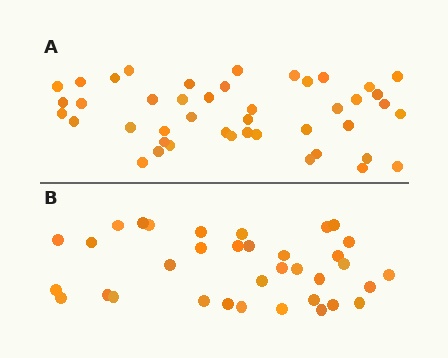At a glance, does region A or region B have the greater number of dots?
Region A (the top region) has more dots.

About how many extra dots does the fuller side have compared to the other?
Region A has roughly 8 or so more dots than region B.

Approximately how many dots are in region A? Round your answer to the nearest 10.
About 40 dots. (The exact count is 44, which rounds to 40.)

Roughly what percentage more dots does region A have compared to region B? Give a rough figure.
About 25% more.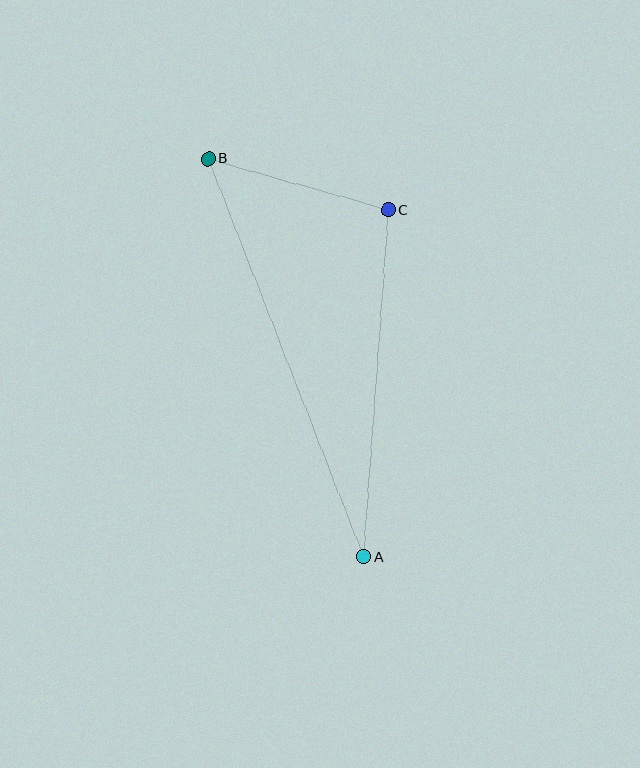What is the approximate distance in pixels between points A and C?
The distance between A and C is approximately 348 pixels.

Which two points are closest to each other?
Points B and C are closest to each other.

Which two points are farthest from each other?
Points A and B are farthest from each other.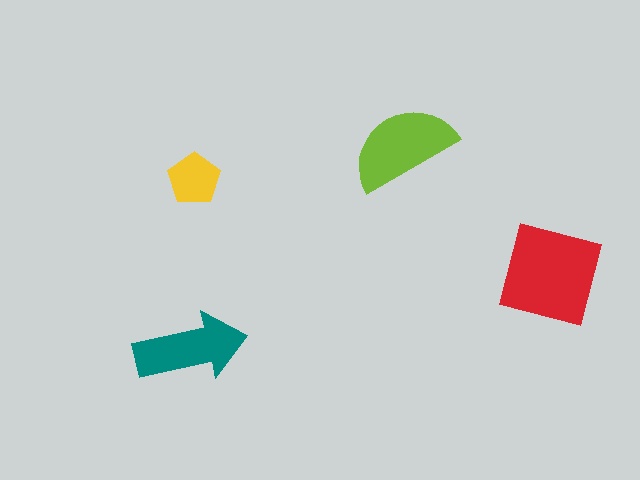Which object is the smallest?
The yellow pentagon.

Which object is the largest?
The red square.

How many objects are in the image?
There are 4 objects in the image.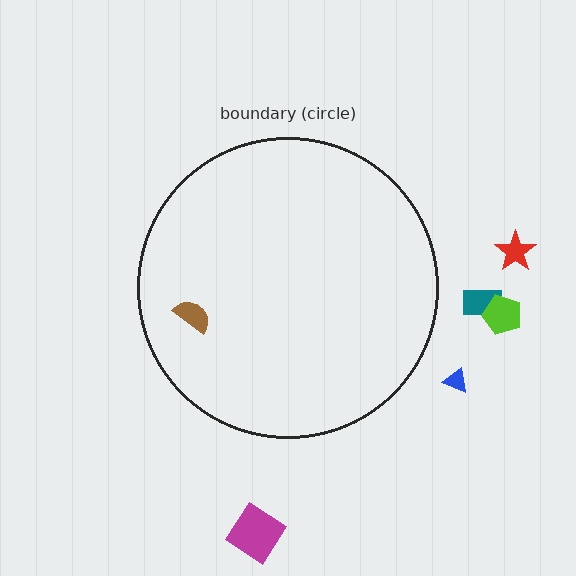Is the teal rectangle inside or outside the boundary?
Outside.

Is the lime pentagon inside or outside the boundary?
Outside.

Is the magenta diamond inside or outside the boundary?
Outside.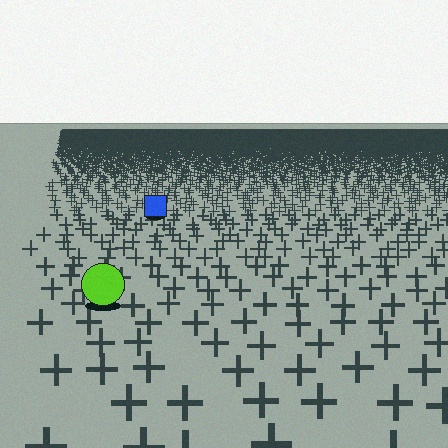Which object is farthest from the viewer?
The blue square is farthest from the viewer. It appears smaller and the ground texture around it is denser.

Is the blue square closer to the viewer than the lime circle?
No. The lime circle is closer — you can tell from the texture gradient: the ground texture is coarser near it.